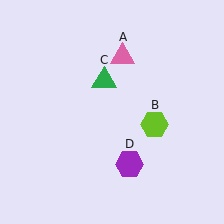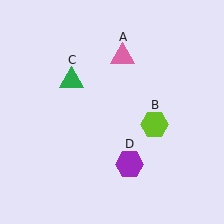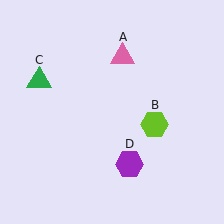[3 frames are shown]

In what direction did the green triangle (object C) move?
The green triangle (object C) moved left.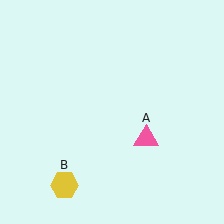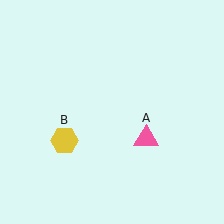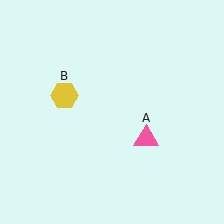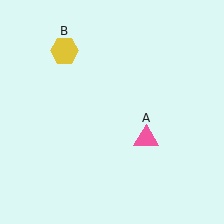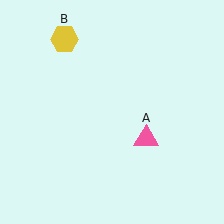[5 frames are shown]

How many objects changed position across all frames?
1 object changed position: yellow hexagon (object B).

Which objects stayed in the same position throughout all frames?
Pink triangle (object A) remained stationary.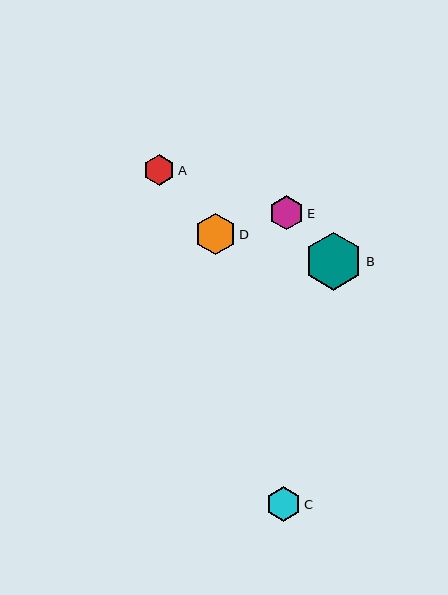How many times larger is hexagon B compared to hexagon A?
Hexagon B is approximately 1.8 times the size of hexagon A.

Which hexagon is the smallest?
Hexagon A is the smallest with a size of approximately 31 pixels.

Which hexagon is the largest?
Hexagon B is the largest with a size of approximately 58 pixels.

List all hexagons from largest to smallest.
From largest to smallest: B, D, C, E, A.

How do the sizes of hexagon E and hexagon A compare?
Hexagon E and hexagon A are approximately the same size.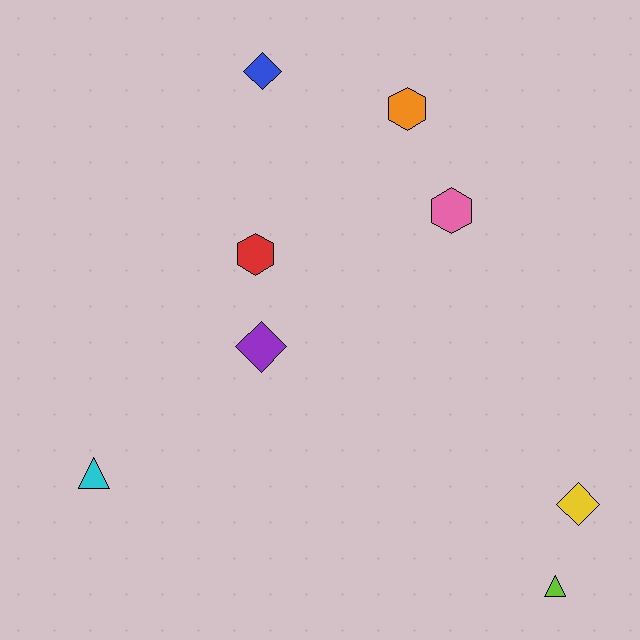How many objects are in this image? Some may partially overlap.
There are 8 objects.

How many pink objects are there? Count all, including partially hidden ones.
There is 1 pink object.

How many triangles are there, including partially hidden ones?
There are 2 triangles.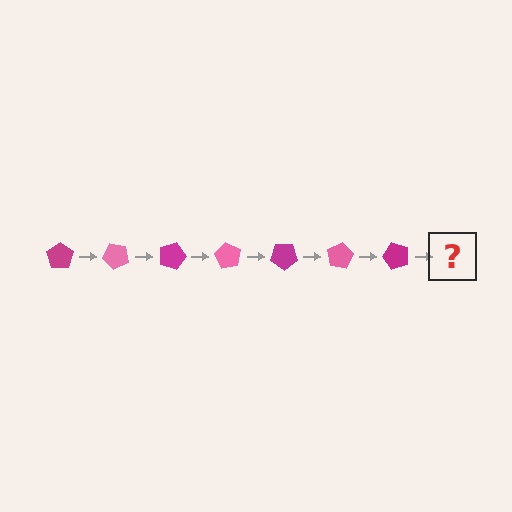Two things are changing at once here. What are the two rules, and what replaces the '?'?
The two rules are that it rotates 45 degrees each step and the color cycles through magenta and pink. The '?' should be a pink pentagon, rotated 315 degrees from the start.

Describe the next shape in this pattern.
It should be a pink pentagon, rotated 315 degrees from the start.